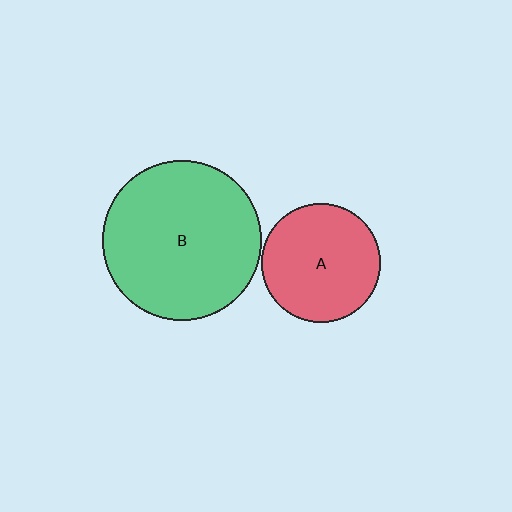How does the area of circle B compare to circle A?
Approximately 1.8 times.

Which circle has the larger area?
Circle B (green).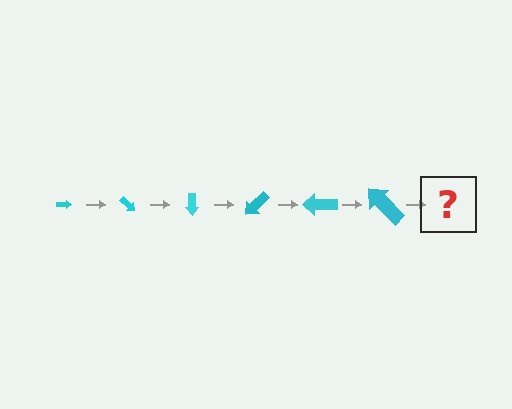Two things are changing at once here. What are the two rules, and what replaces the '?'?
The two rules are that the arrow grows larger each step and it rotates 45 degrees each step. The '?' should be an arrow, larger than the previous one and rotated 270 degrees from the start.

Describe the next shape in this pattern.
It should be an arrow, larger than the previous one and rotated 270 degrees from the start.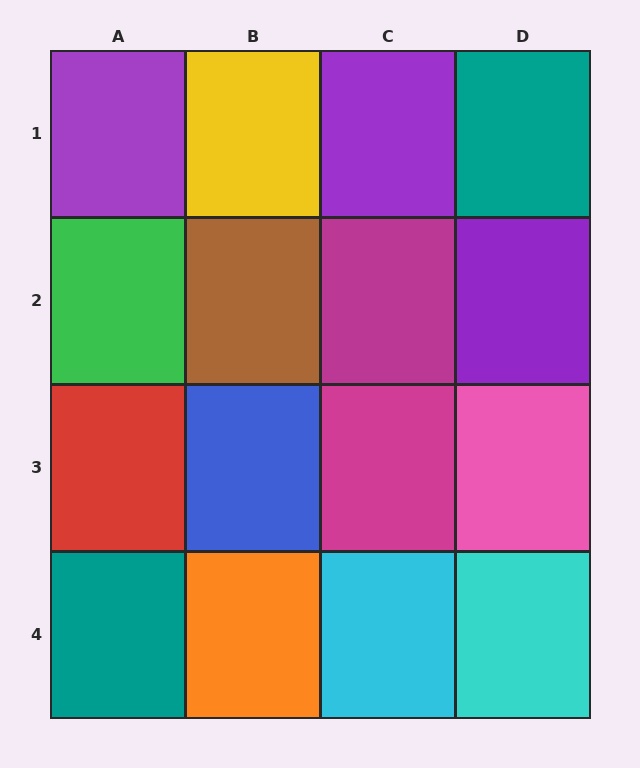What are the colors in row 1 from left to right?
Purple, yellow, purple, teal.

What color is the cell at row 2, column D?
Purple.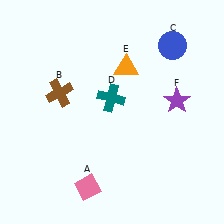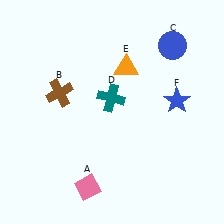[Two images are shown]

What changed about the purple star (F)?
In Image 1, F is purple. In Image 2, it changed to blue.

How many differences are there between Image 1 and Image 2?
There is 1 difference between the two images.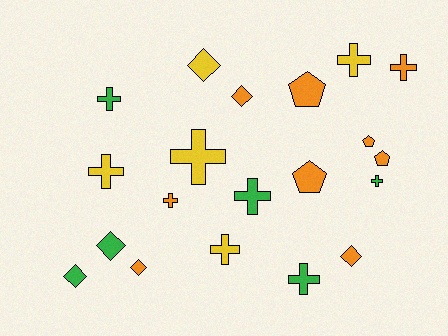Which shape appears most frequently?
Cross, with 10 objects.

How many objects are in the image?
There are 20 objects.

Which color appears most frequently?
Orange, with 9 objects.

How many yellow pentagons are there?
There are no yellow pentagons.